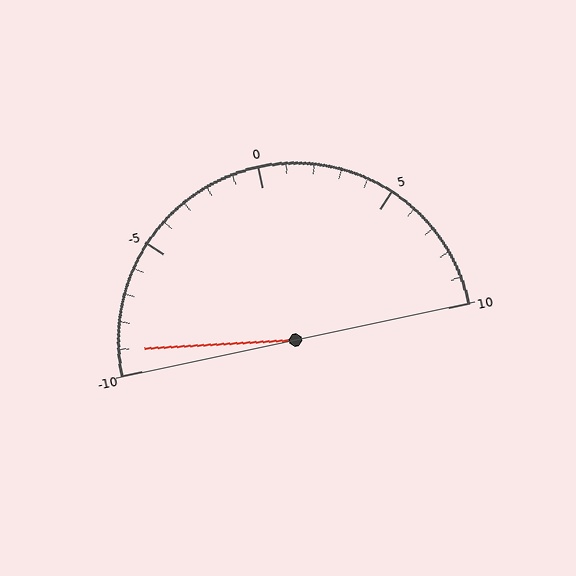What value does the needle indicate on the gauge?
The needle indicates approximately -9.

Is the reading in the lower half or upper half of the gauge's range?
The reading is in the lower half of the range (-10 to 10).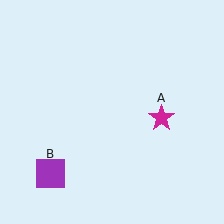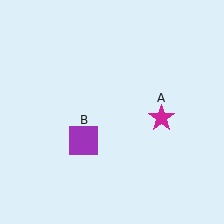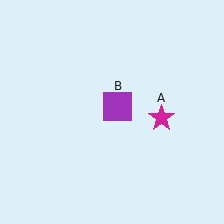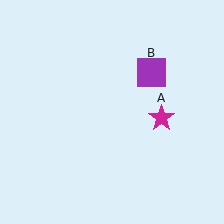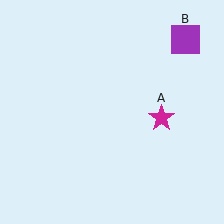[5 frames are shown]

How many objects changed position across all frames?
1 object changed position: purple square (object B).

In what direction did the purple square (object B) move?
The purple square (object B) moved up and to the right.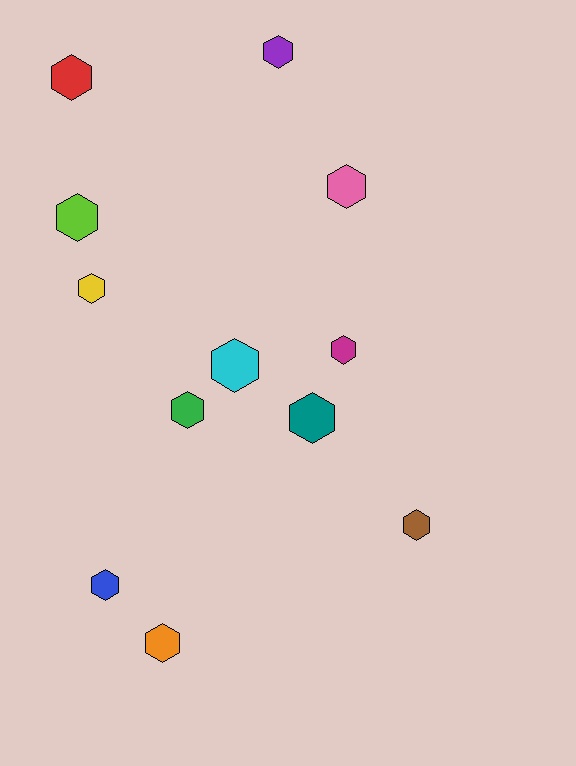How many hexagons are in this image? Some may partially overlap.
There are 12 hexagons.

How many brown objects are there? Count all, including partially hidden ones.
There is 1 brown object.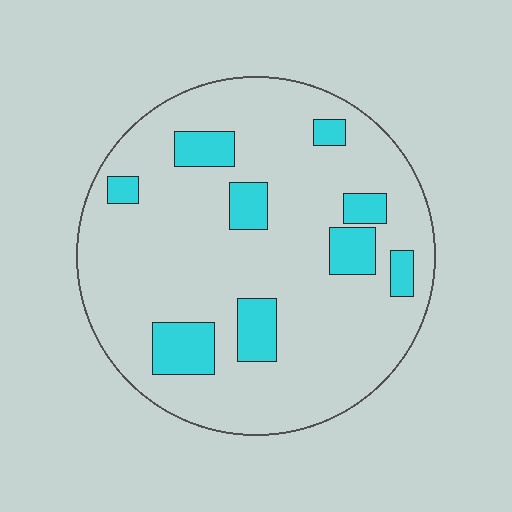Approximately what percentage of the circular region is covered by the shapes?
Approximately 15%.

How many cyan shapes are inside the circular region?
9.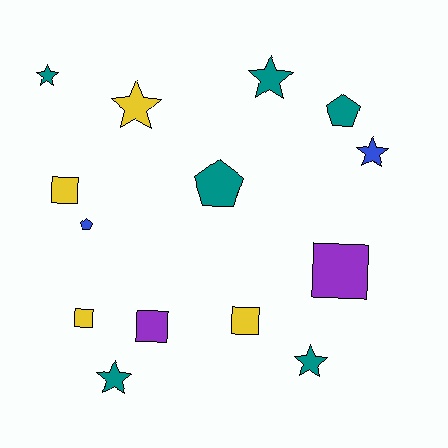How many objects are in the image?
There are 14 objects.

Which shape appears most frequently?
Star, with 6 objects.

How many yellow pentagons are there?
There are no yellow pentagons.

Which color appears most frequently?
Teal, with 6 objects.